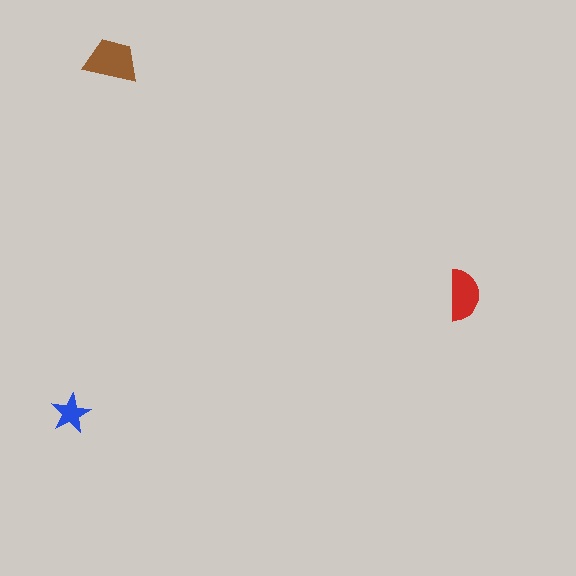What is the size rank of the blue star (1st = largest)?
3rd.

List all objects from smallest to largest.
The blue star, the red semicircle, the brown trapezoid.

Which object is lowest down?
The blue star is bottommost.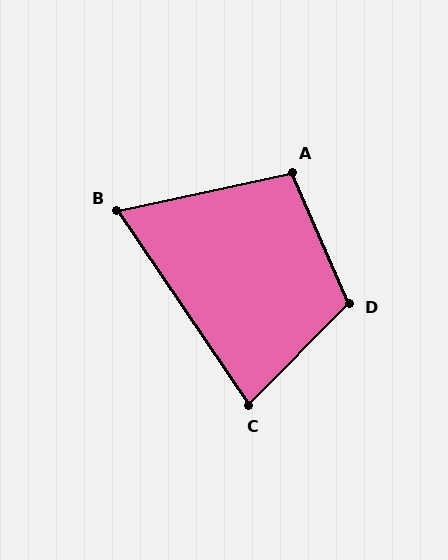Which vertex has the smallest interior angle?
B, at approximately 68 degrees.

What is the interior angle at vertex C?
Approximately 79 degrees (acute).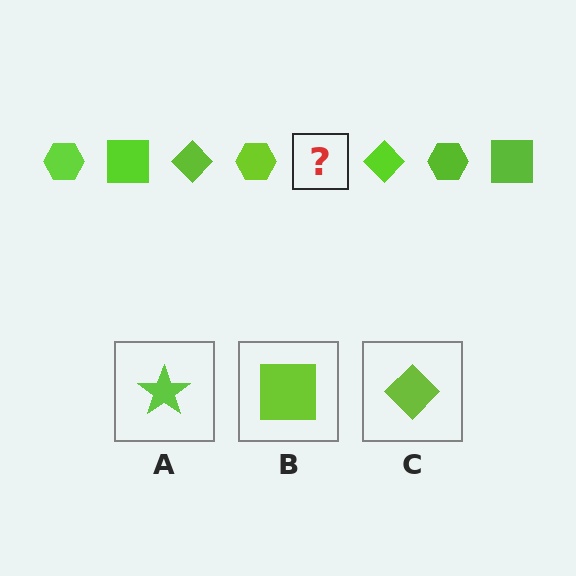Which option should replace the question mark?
Option B.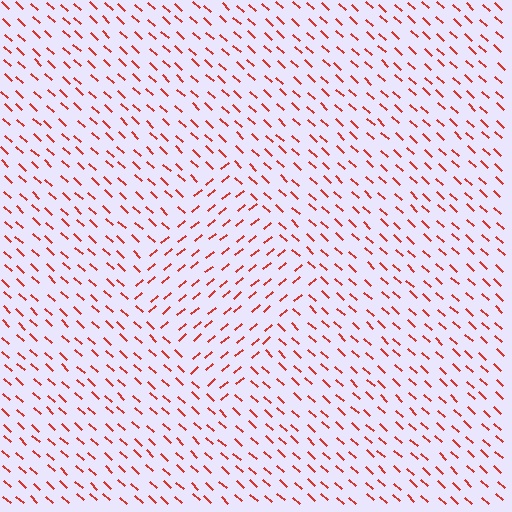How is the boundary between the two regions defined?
The boundary is defined purely by a change in line orientation (approximately 83 degrees difference). All lines are the same color and thickness.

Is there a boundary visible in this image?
Yes, there is a texture boundary formed by a change in line orientation.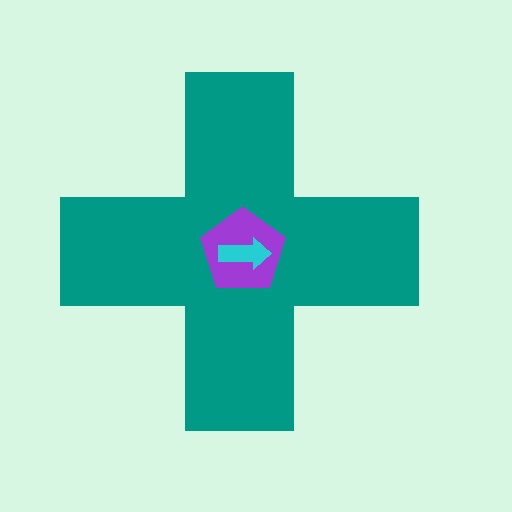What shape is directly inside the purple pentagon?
The cyan arrow.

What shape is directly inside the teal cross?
The purple pentagon.